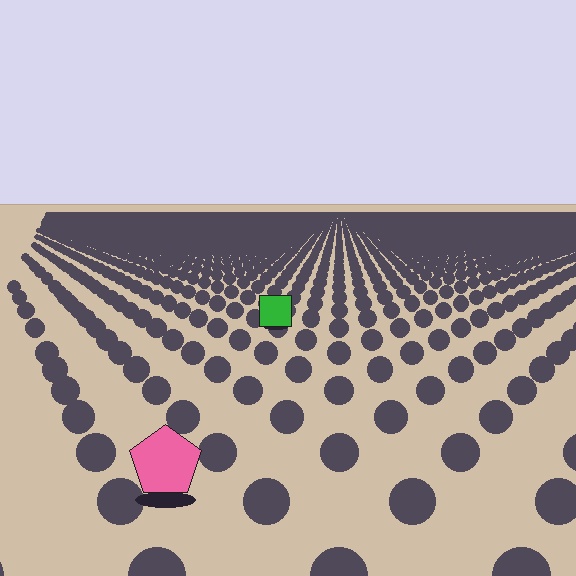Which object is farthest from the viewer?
The green square is farthest from the viewer. It appears smaller and the ground texture around it is denser.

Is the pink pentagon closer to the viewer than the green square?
Yes. The pink pentagon is closer — you can tell from the texture gradient: the ground texture is coarser near it.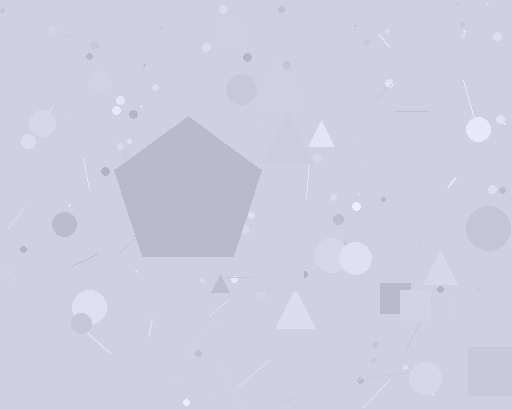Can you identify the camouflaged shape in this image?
The camouflaged shape is a pentagon.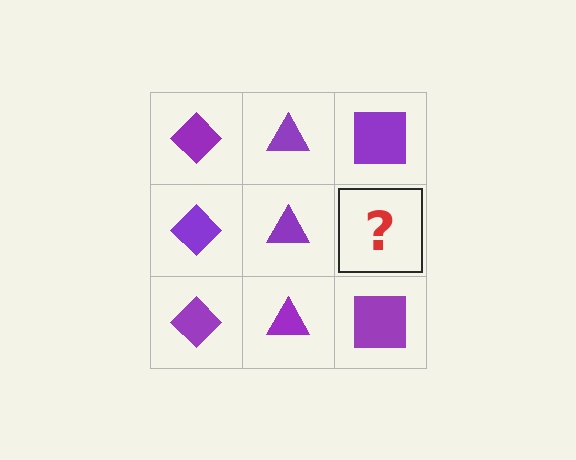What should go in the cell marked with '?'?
The missing cell should contain a purple square.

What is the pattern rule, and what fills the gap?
The rule is that each column has a consistent shape. The gap should be filled with a purple square.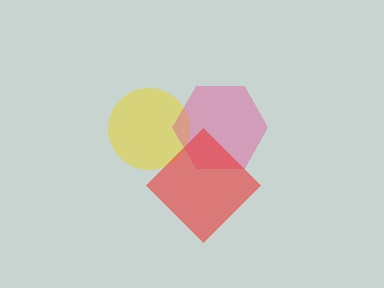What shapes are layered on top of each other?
The layered shapes are: a yellow circle, a pink hexagon, a red diamond.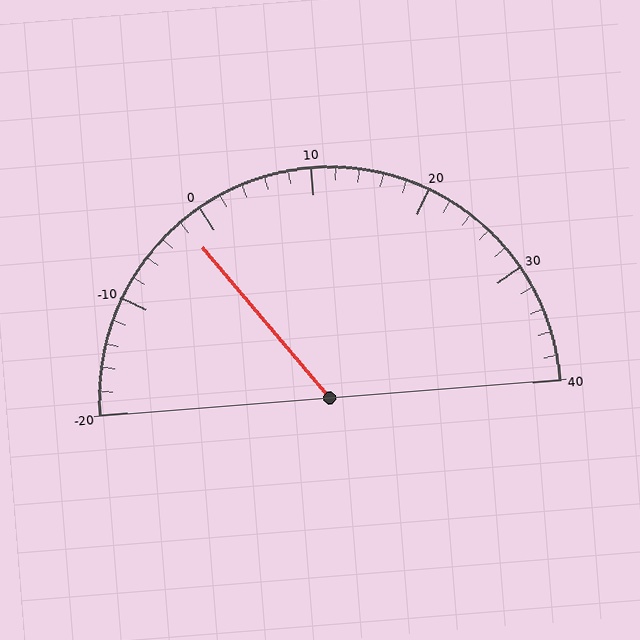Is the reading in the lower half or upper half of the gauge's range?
The reading is in the lower half of the range (-20 to 40).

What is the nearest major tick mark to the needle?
The nearest major tick mark is 0.